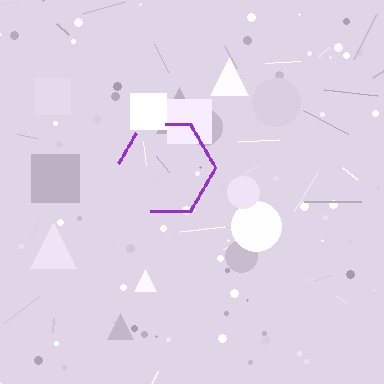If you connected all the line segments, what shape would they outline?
They would outline a hexagon.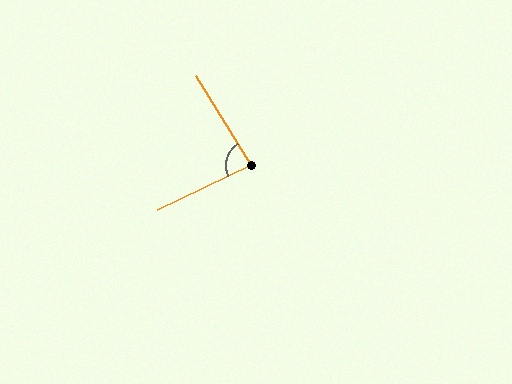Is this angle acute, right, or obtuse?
It is acute.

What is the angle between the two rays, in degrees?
Approximately 84 degrees.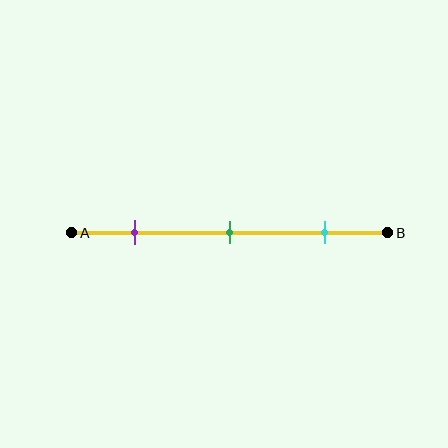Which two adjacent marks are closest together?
The purple and green marks are the closest adjacent pair.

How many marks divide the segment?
There are 3 marks dividing the segment.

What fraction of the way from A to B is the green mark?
The green mark is approximately 50% (0.5) of the way from A to B.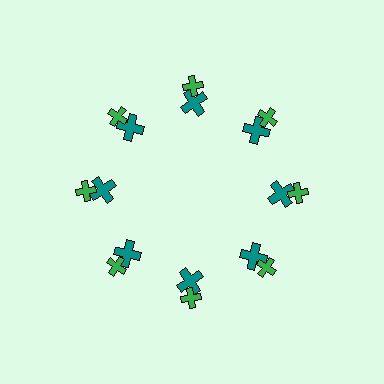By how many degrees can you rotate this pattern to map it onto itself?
The pattern maps onto itself every 45 degrees of rotation.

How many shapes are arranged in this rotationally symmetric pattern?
There are 16 shapes, arranged in 8 groups of 2.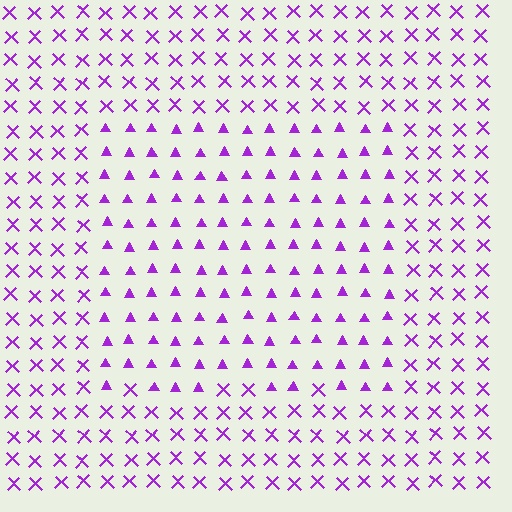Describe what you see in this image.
The image is filled with small purple elements arranged in a uniform grid. A rectangle-shaped region contains triangles, while the surrounding area contains X marks. The boundary is defined purely by the change in element shape.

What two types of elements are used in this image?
The image uses triangles inside the rectangle region and X marks outside it.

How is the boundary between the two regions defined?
The boundary is defined by a change in element shape: triangles inside vs. X marks outside. All elements share the same color and spacing.